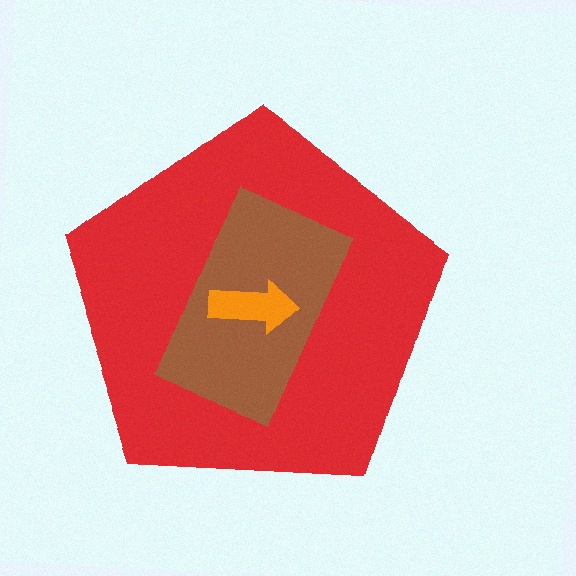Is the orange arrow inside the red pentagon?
Yes.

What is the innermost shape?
The orange arrow.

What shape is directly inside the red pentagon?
The brown rectangle.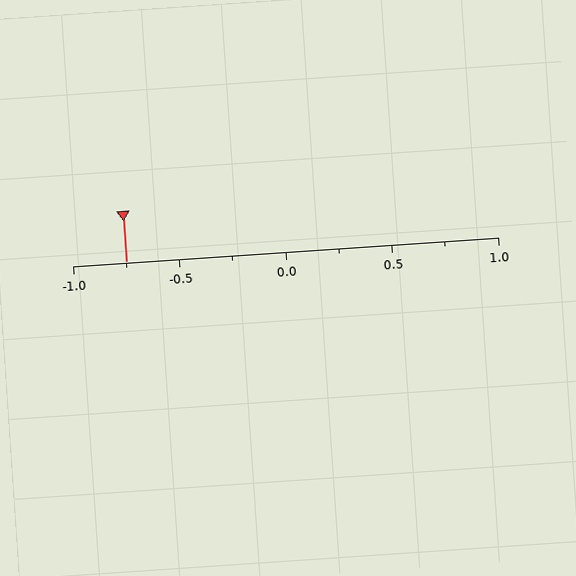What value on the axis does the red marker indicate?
The marker indicates approximately -0.75.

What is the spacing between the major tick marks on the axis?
The major ticks are spaced 0.5 apart.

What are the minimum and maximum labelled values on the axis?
The axis runs from -1.0 to 1.0.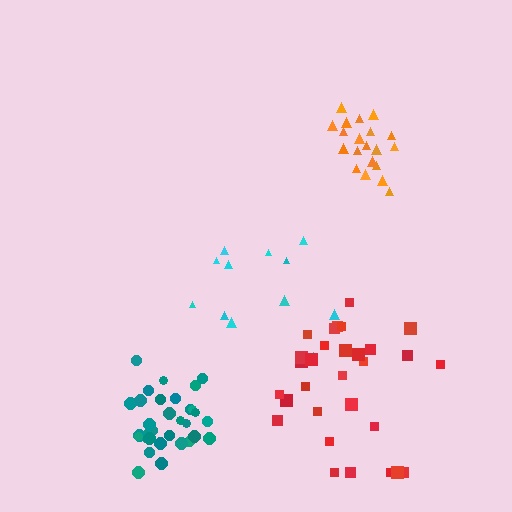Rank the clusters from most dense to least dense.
teal, orange, red, cyan.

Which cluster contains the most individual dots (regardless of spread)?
Teal (32).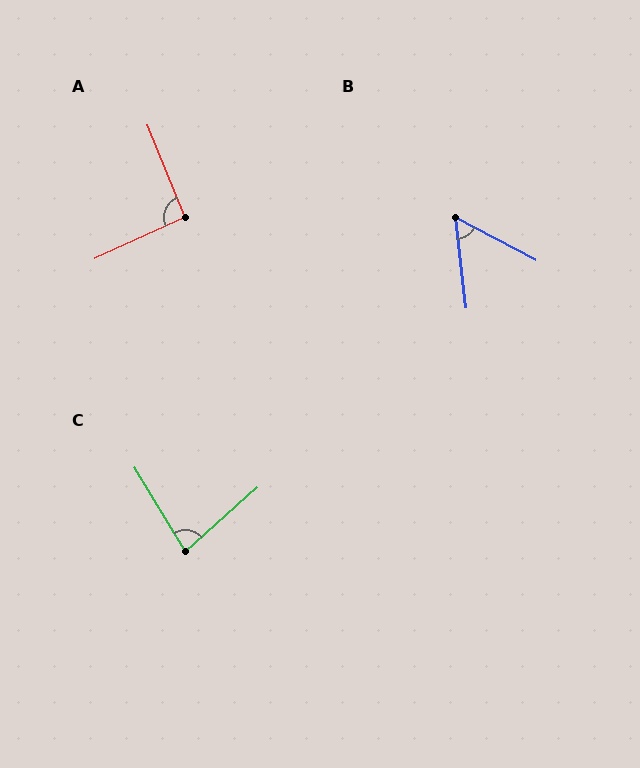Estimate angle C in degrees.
Approximately 80 degrees.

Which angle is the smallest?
B, at approximately 56 degrees.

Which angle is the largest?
A, at approximately 93 degrees.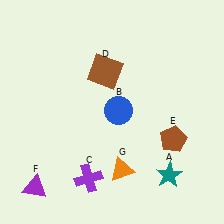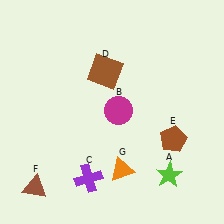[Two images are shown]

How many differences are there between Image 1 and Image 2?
There are 3 differences between the two images.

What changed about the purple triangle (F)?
In Image 1, F is purple. In Image 2, it changed to brown.